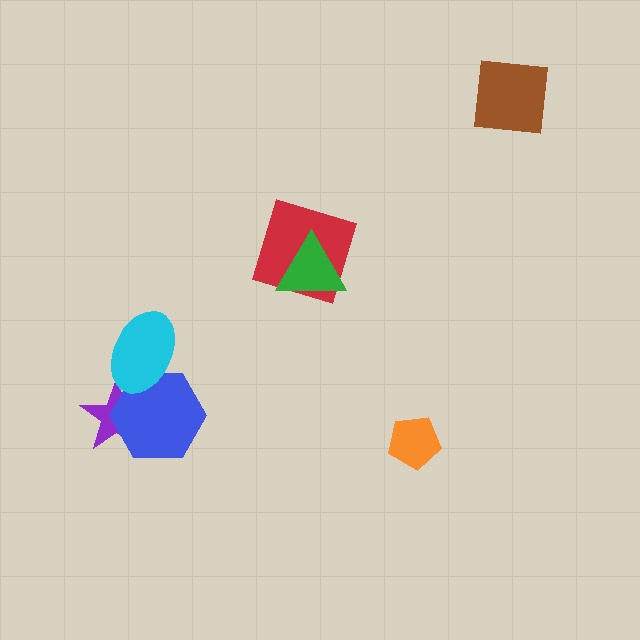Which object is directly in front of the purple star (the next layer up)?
The blue hexagon is directly in front of the purple star.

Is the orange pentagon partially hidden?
No, no other shape covers it.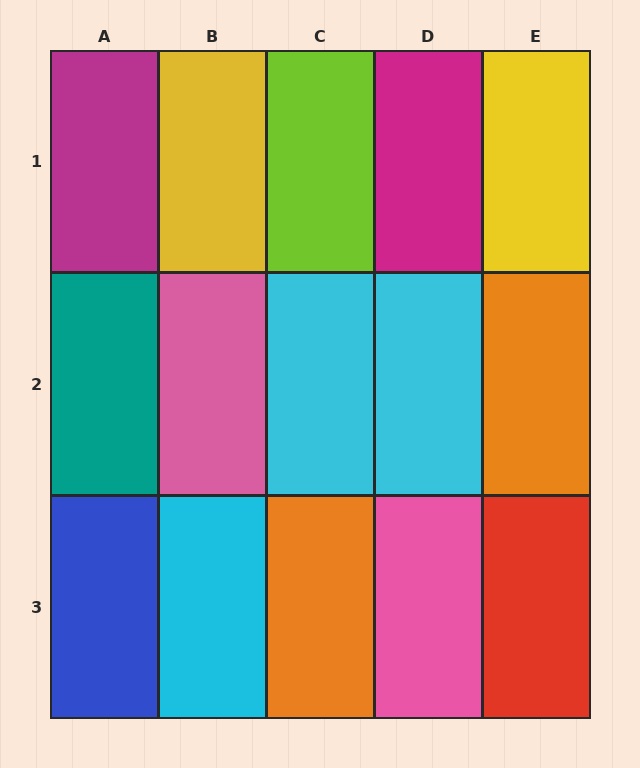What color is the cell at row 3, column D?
Pink.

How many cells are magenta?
2 cells are magenta.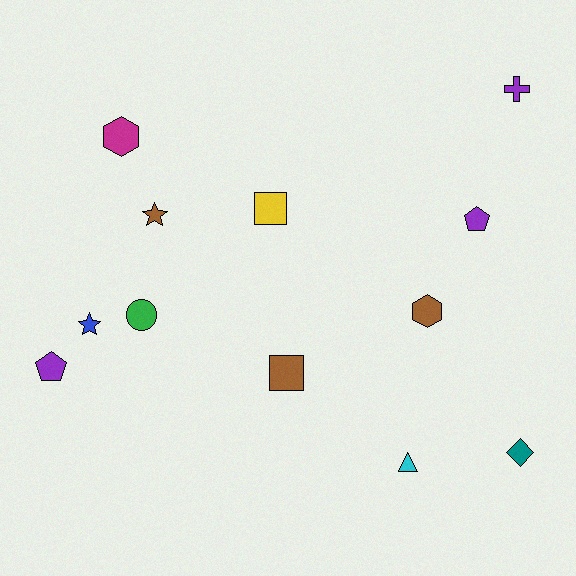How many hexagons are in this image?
There are 2 hexagons.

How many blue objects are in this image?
There is 1 blue object.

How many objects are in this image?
There are 12 objects.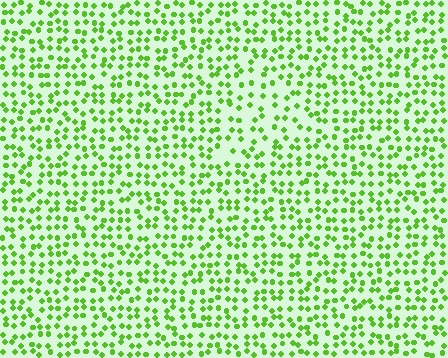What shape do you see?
I see a triangle.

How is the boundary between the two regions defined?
The boundary is defined by a change in element density (approximately 1.6x ratio). All elements are the same color, size, and shape.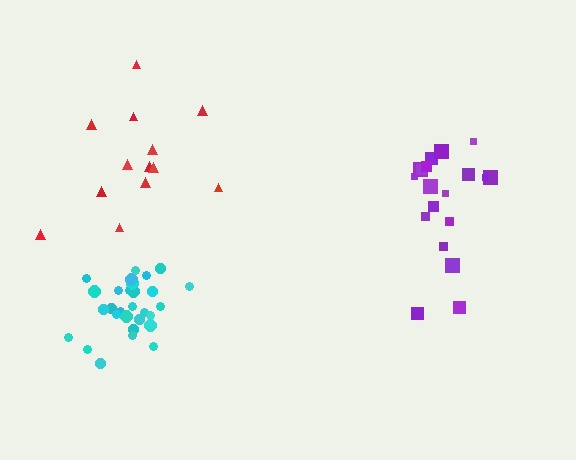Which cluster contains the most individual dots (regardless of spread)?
Cyan (29).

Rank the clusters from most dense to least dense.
cyan, purple, red.